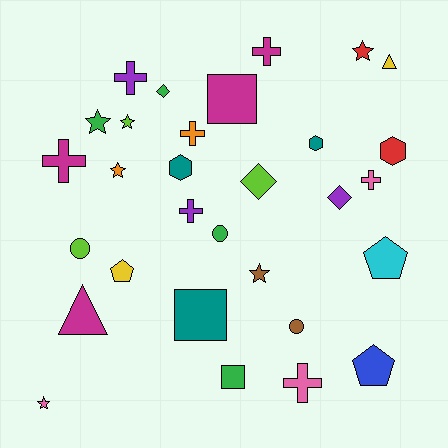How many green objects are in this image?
There are 4 green objects.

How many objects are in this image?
There are 30 objects.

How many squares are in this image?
There are 3 squares.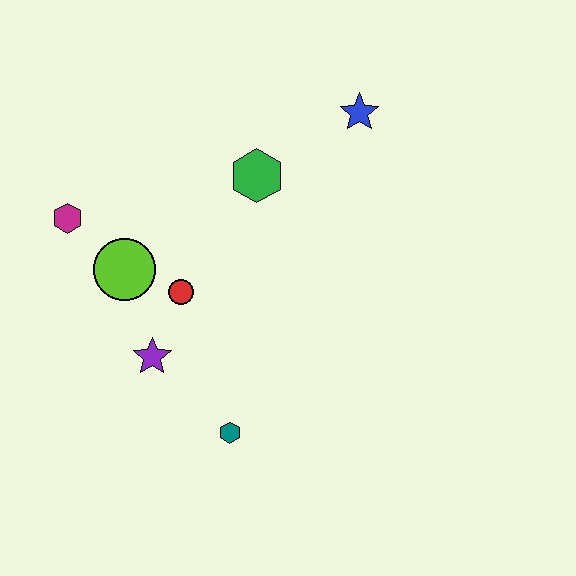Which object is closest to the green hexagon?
The blue star is closest to the green hexagon.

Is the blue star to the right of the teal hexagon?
Yes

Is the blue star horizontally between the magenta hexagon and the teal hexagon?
No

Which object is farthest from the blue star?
The teal hexagon is farthest from the blue star.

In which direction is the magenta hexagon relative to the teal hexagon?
The magenta hexagon is above the teal hexagon.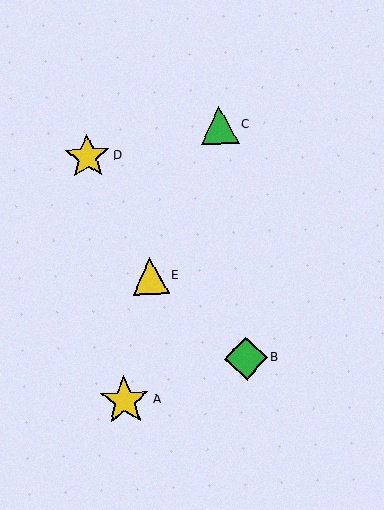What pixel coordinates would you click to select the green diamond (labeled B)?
Click at (246, 358) to select the green diamond B.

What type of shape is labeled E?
Shape E is a yellow triangle.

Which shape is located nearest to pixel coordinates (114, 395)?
The yellow star (labeled A) at (125, 401) is nearest to that location.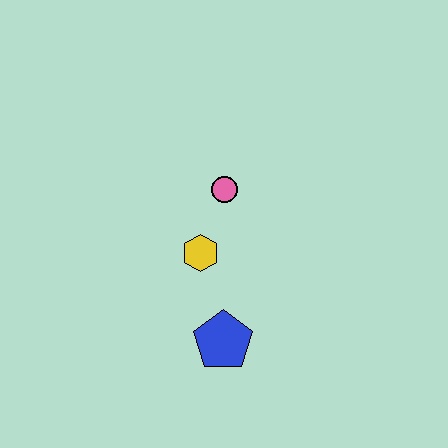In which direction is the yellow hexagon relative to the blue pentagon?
The yellow hexagon is above the blue pentagon.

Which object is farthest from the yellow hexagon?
The blue pentagon is farthest from the yellow hexagon.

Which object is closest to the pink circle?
The yellow hexagon is closest to the pink circle.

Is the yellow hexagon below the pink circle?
Yes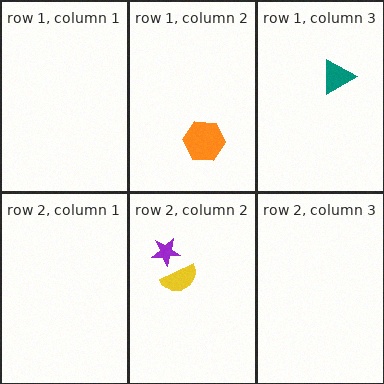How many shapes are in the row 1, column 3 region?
1.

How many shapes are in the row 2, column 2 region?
2.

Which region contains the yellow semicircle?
The row 2, column 2 region.